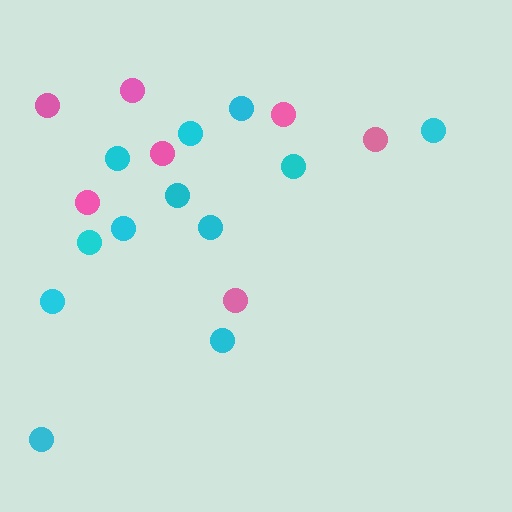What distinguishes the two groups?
There are 2 groups: one group of cyan circles (12) and one group of pink circles (7).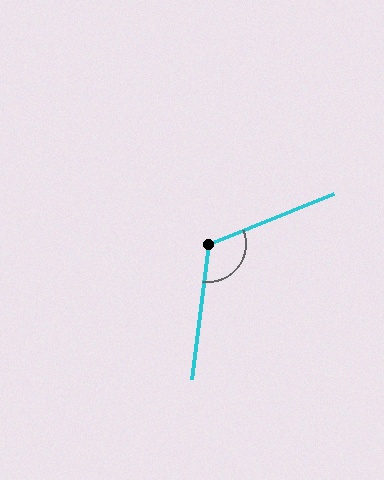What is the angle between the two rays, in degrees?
Approximately 119 degrees.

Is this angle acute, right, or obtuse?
It is obtuse.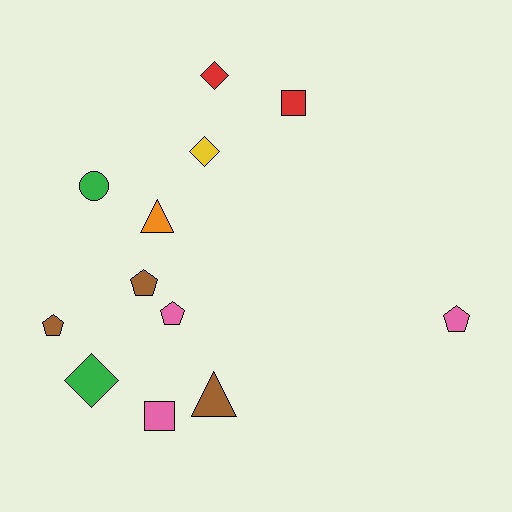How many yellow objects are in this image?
There is 1 yellow object.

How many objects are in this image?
There are 12 objects.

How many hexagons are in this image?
There are no hexagons.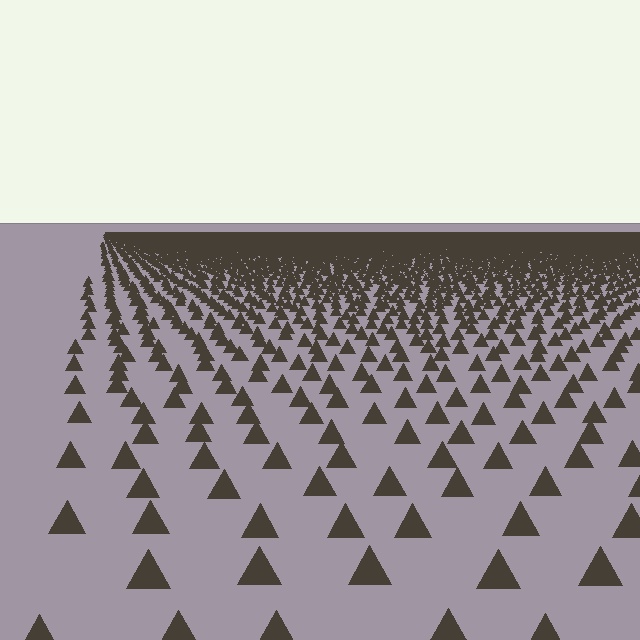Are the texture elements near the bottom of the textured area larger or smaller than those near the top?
Larger. Near the bottom, elements are closer to the viewer and appear at a bigger on-screen size.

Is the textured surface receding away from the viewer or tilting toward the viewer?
The surface is receding away from the viewer. Texture elements get smaller and denser toward the top.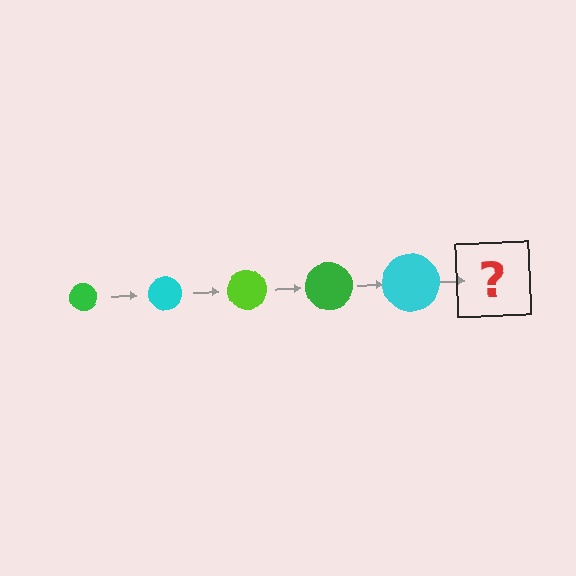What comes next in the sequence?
The next element should be a lime circle, larger than the previous one.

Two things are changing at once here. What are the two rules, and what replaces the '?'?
The two rules are that the circle grows larger each step and the color cycles through green, cyan, and lime. The '?' should be a lime circle, larger than the previous one.